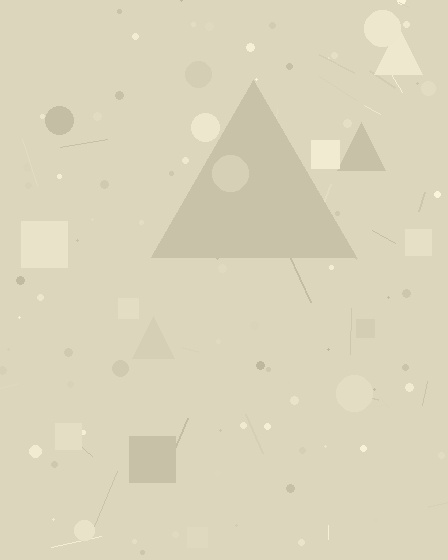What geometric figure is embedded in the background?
A triangle is embedded in the background.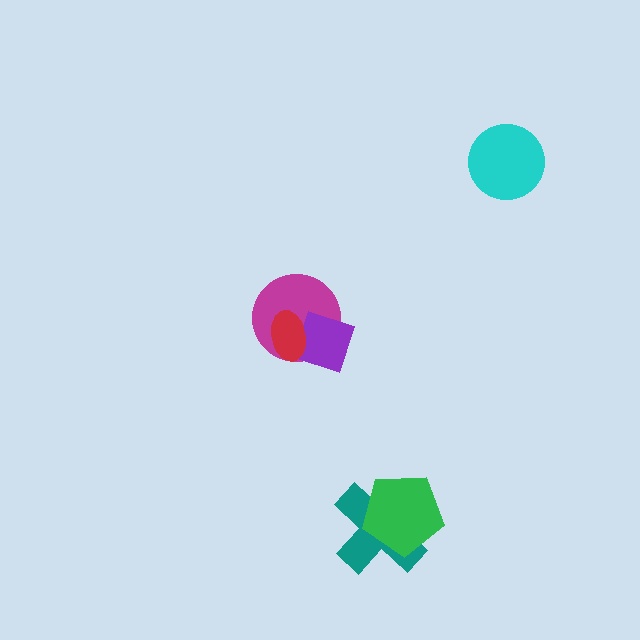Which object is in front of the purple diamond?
The red ellipse is in front of the purple diamond.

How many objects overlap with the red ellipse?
2 objects overlap with the red ellipse.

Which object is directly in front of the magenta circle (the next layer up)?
The purple diamond is directly in front of the magenta circle.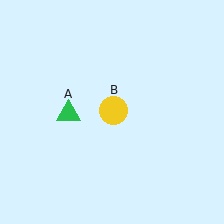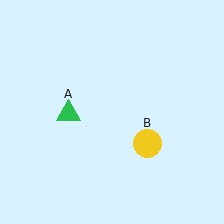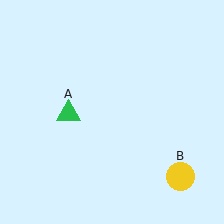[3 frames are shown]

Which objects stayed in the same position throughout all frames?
Green triangle (object A) remained stationary.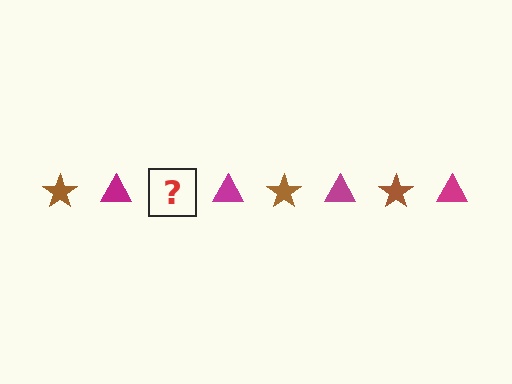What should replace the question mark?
The question mark should be replaced with a brown star.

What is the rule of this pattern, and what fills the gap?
The rule is that the pattern alternates between brown star and magenta triangle. The gap should be filled with a brown star.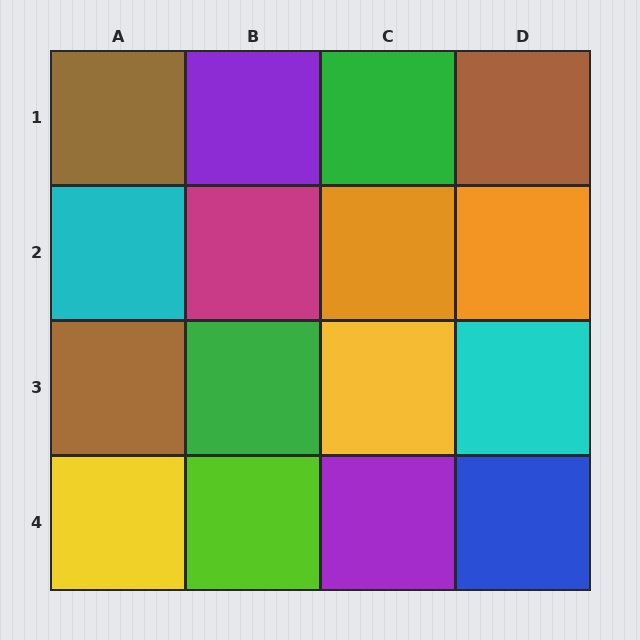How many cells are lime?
1 cell is lime.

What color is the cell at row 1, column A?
Brown.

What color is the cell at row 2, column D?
Orange.